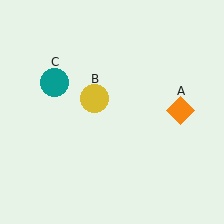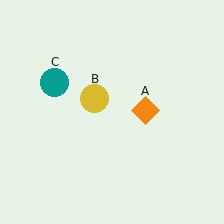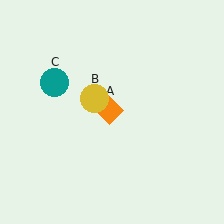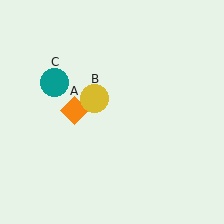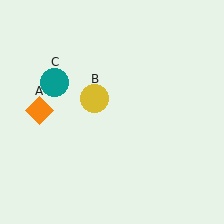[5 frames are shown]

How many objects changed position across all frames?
1 object changed position: orange diamond (object A).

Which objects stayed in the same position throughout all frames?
Yellow circle (object B) and teal circle (object C) remained stationary.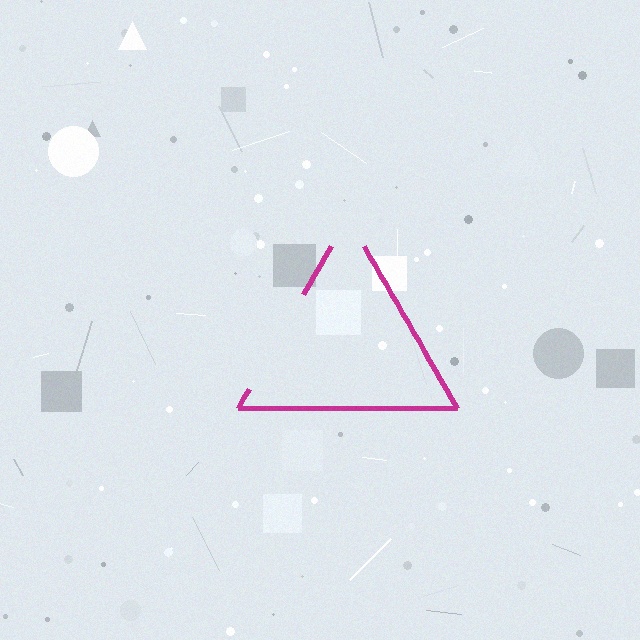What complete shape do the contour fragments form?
The contour fragments form a triangle.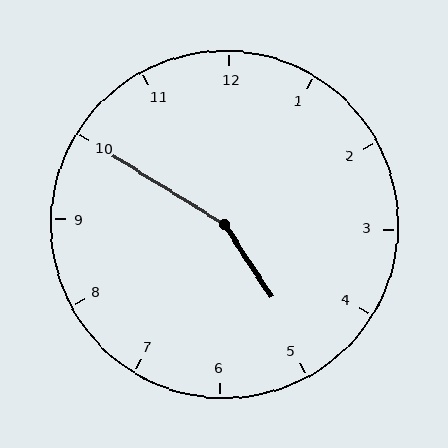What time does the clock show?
4:50.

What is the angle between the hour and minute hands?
Approximately 155 degrees.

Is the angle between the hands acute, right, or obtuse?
It is obtuse.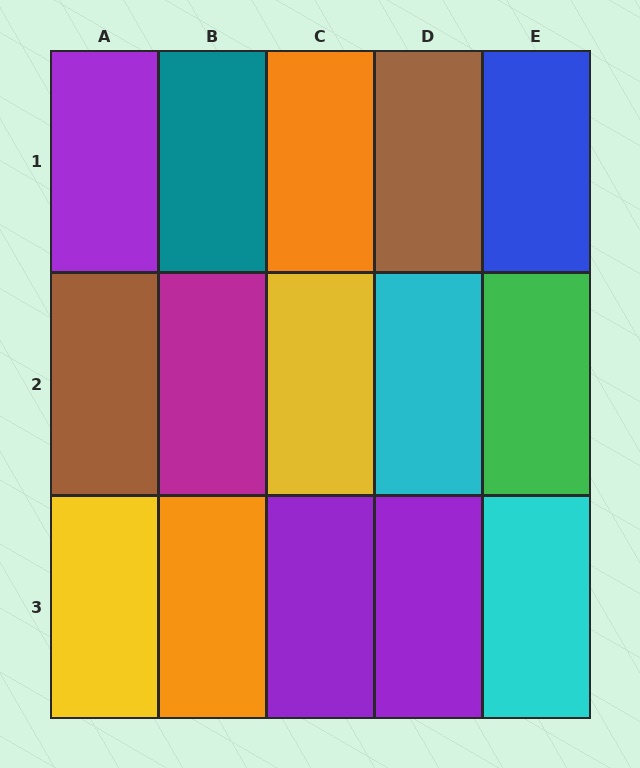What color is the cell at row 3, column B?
Orange.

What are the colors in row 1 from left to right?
Purple, teal, orange, brown, blue.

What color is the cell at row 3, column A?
Yellow.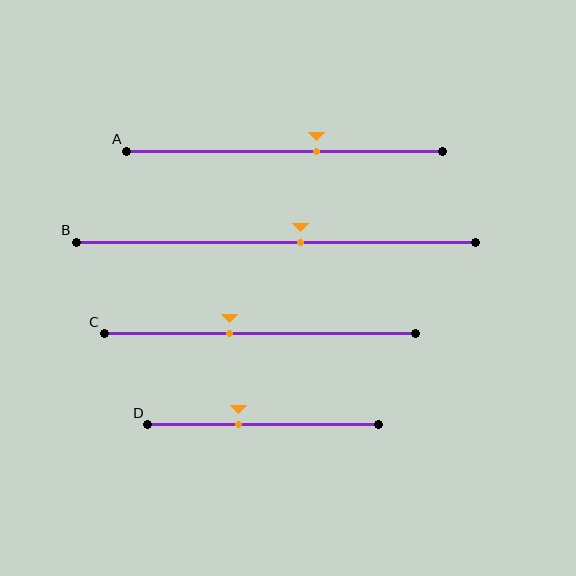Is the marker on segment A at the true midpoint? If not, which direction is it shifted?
No, the marker on segment A is shifted to the right by about 10% of the segment length.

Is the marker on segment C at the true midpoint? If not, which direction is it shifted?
No, the marker on segment C is shifted to the left by about 10% of the segment length.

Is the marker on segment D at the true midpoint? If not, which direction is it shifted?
No, the marker on segment D is shifted to the left by about 11% of the segment length.